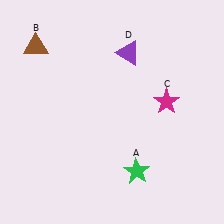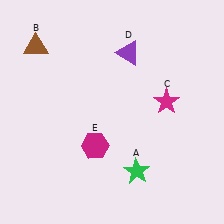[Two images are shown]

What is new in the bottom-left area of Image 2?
A magenta hexagon (E) was added in the bottom-left area of Image 2.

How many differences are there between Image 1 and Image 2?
There is 1 difference between the two images.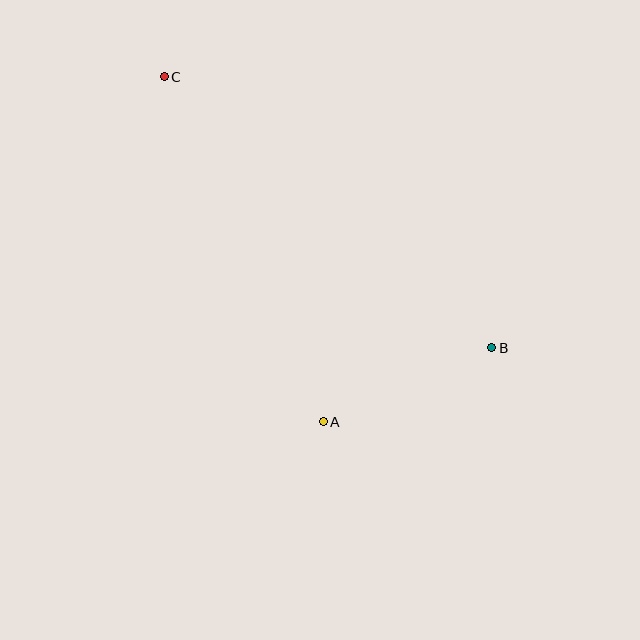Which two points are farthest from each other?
Points B and C are farthest from each other.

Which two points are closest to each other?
Points A and B are closest to each other.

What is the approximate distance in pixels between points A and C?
The distance between A and C is approximately 380 pixels.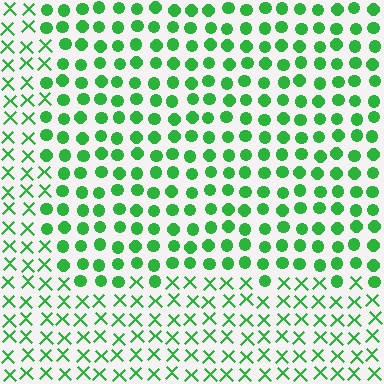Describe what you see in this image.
The image is filled with small green elements arranged in a uniform grid. A rectangle-shaped region contains circles, while the surrounding area contains X marks. The boundary is defined purely by the change in element shape.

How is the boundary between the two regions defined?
The boundary is defined by a change in element shape: circles inside vs. X marks outside. All elements share the same color and spacing.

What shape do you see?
I see a rectangle.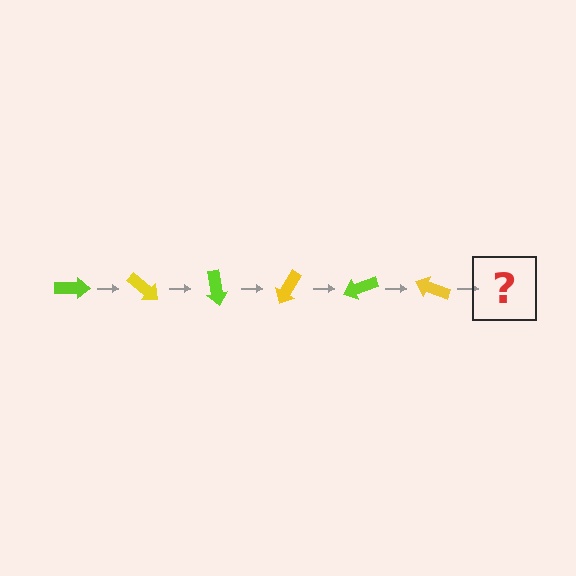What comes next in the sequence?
The next element should be a lime arrow, rotated 240 degrees from the start.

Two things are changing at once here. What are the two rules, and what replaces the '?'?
The two rules are that it rotates 40 degrees each step and the color cycles through lime and yellow. The '?' should be a lime arrow, rotated 240 degrees from the start.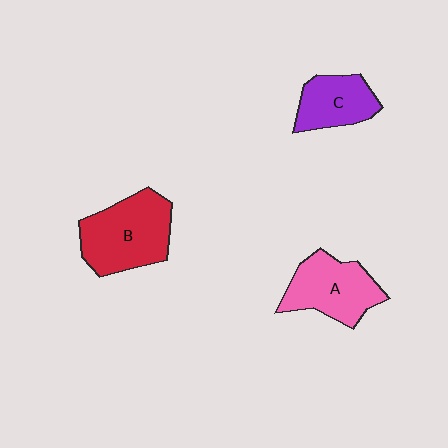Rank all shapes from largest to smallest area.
From largest to smallest: B (red), A (pink), C (purple).